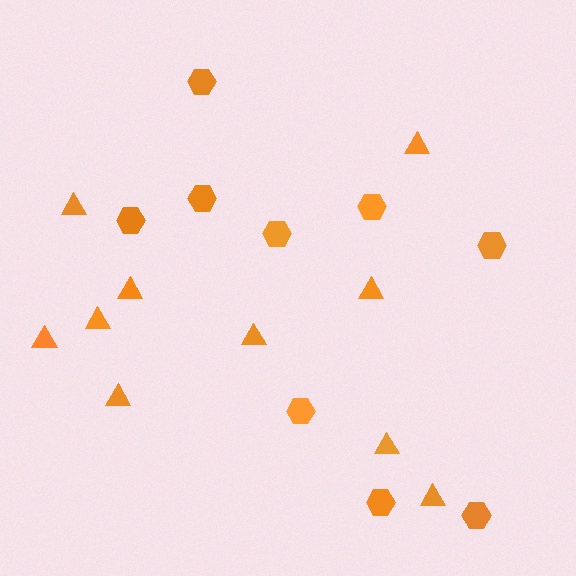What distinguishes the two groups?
There are 2 groups: one group of hexagons (9) and one group of triangles (10).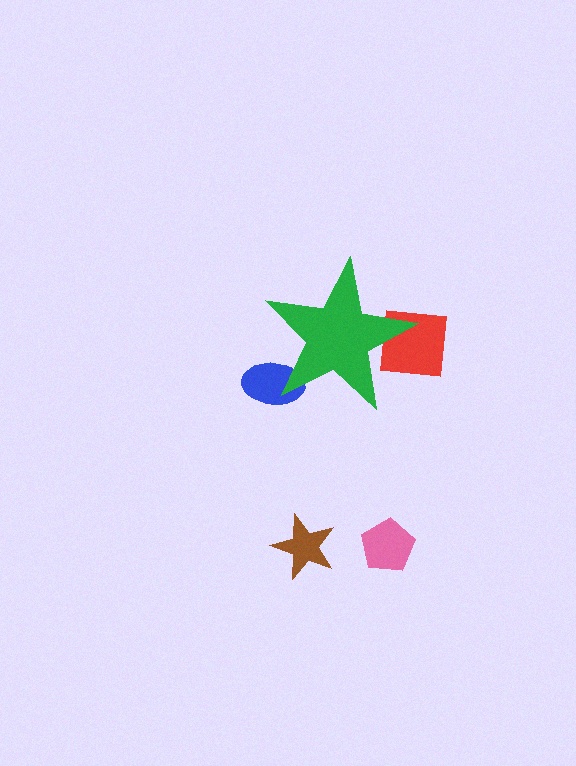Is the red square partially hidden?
Yes, the red square is partially hidden behind the green star.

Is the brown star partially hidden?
No, the brown star is fully visible.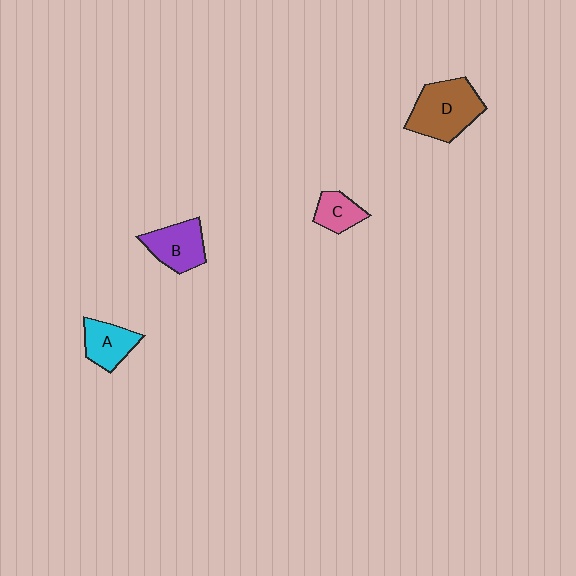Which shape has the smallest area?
Shape C (pink).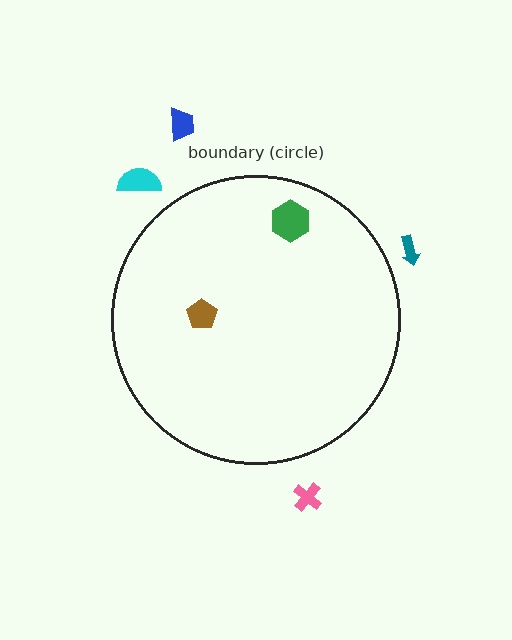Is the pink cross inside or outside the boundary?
Outside.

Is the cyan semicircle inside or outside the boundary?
Outside.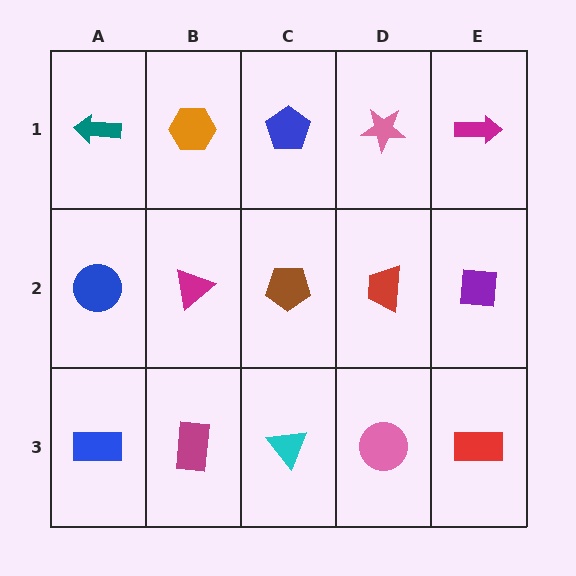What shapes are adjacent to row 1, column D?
A red trapezoid (row 2, column D), a blue pentagon (row 1, column C), a magenta arrow (row 1, column E).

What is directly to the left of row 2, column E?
A red trapezoid.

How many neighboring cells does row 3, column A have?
2.